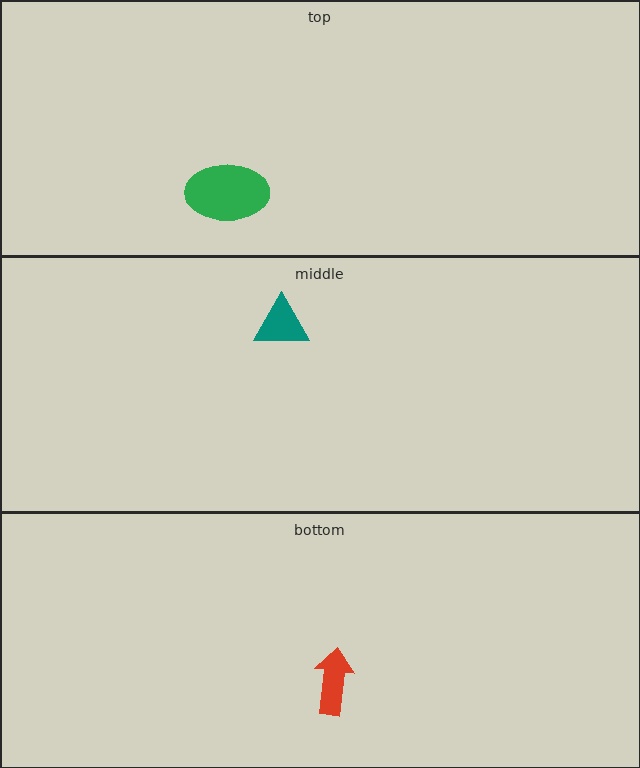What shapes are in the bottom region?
The red arrow.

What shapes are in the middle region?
The teal triangle.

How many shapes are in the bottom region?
1.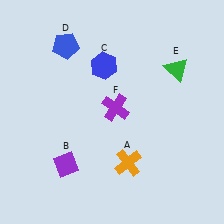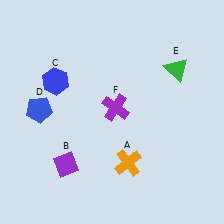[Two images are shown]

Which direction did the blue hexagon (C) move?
The blue hexagon (C) moved left.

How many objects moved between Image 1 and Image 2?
2 objects moved between the two images.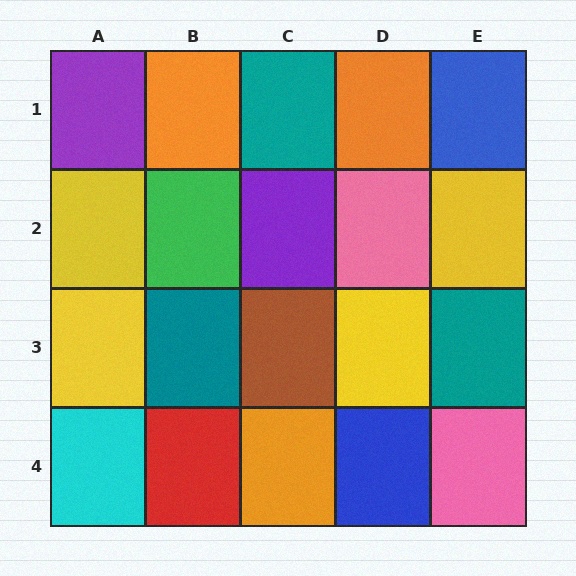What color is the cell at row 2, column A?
Yellow.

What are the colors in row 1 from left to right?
Purple, orange, teal, orange, blue.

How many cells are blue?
2 cells are blue.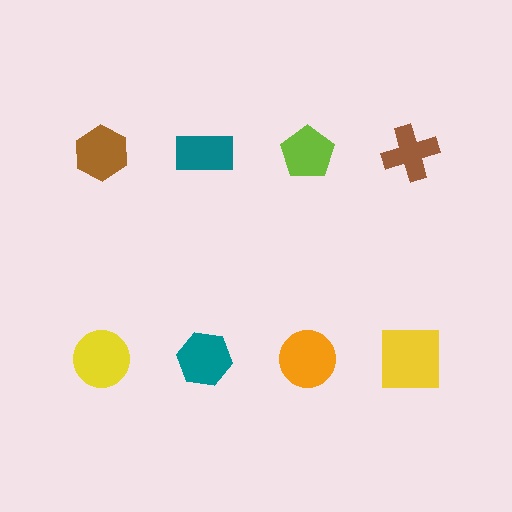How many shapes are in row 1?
4 shapes.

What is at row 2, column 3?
An orange circle.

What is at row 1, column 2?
A teal rectangle.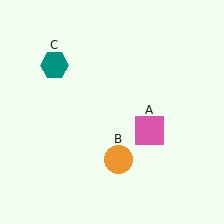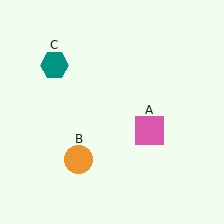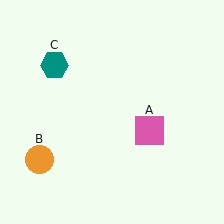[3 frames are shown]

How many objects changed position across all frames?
1 object changed position: orange circle (object B).